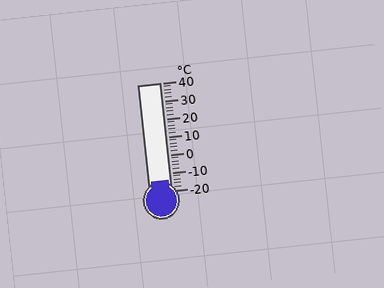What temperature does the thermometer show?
The thermometer shows approximately -14°C.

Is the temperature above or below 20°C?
The temperature is below 20°C.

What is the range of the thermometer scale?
The thermometer scale ranges from -20°C to 40°C.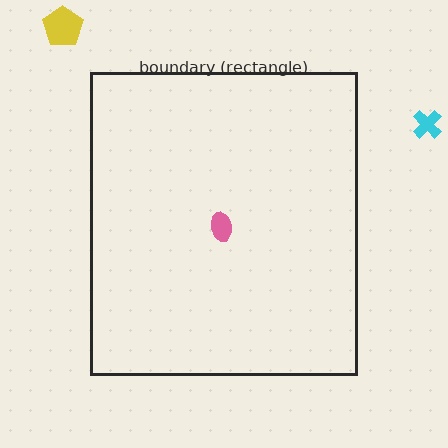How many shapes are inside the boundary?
1 inside, 2 outside.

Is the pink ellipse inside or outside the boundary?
Inside.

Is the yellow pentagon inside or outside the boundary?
Outside.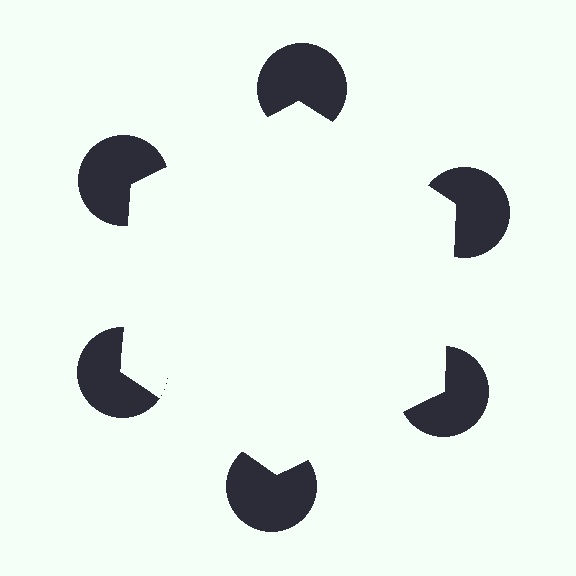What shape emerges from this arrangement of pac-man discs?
An illusory hexagon — its edges are inferred from the aligned wedge cuts in the pac-man discs, not physically drawn.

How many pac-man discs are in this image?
There are 6 — one at each vertex of the illusory hexagon.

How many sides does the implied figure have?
6 sides.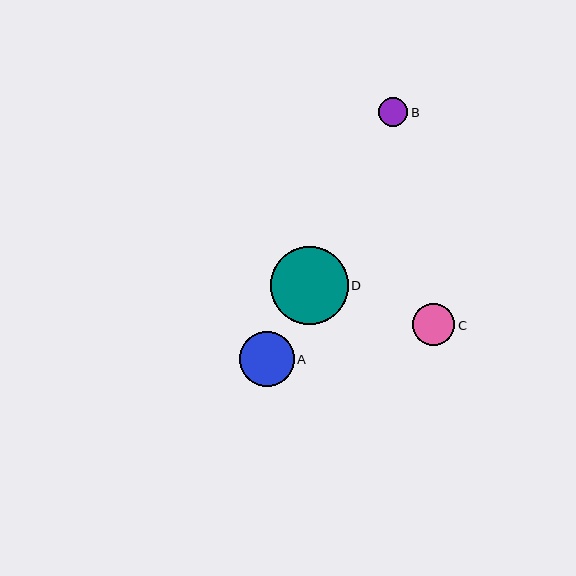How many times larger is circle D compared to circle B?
Circle D is approximately 2.7 times the size of circle B.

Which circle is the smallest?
Circle B is the smallest with a size of approximately 29 pixels.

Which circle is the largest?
Circle D is the largest with a size of approximately 78 pixels.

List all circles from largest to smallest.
From largest to smallest: D, A, C, B.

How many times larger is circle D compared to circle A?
Circle D is approximately 1.4 times the size of circle A.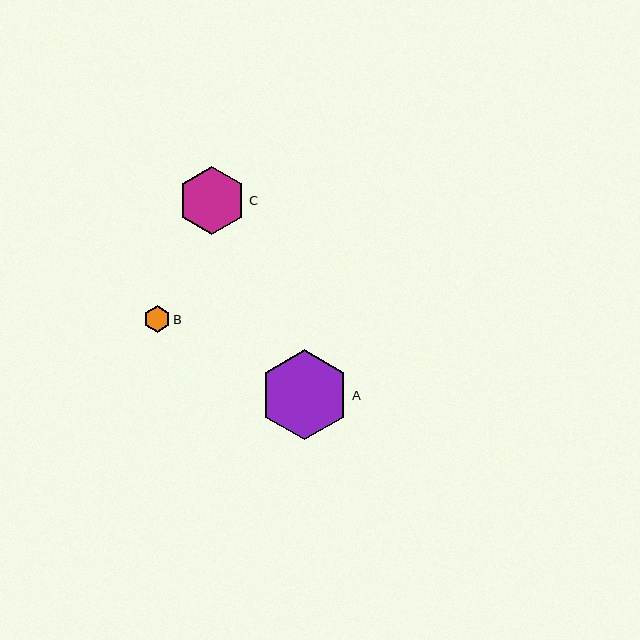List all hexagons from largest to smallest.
From largest to smallest: A, C, B.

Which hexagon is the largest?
Hexagon A is the largest with a size of approximately 90 pixels.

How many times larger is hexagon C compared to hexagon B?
Hexagon C is approximately 2.6 times the size of hexagon B.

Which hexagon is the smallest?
Hexagon B is the smallest with a size of approximately 26 pixels.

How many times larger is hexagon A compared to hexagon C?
Hexagon A is approximately 1.3 times the size of hexagon C.